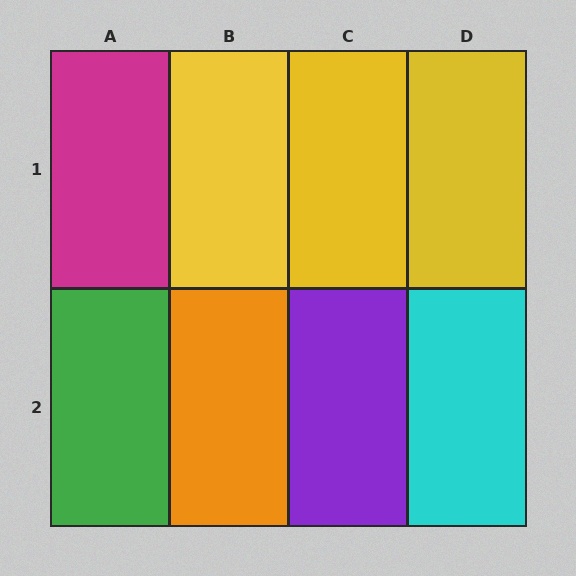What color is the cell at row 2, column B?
Orange.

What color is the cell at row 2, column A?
Green.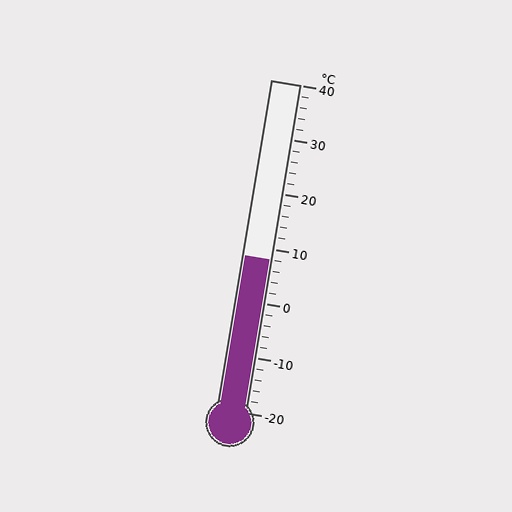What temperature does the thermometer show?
The thermometer shows approximately 8°C.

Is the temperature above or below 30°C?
The temperature is below 30°C.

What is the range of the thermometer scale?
The thermometer scale ranges from -20°C to 40°C.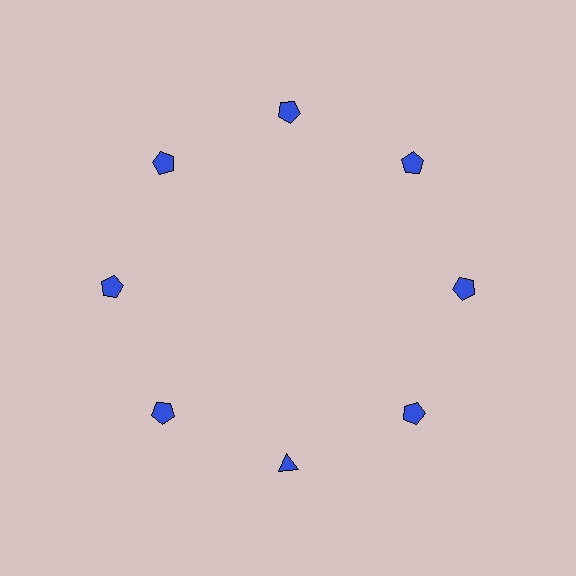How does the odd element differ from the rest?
It has a different shape: triangle instead of pentagon.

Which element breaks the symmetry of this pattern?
The blue triangle at roughly the 6 o'clock position breaks the symmetry. All other shapes are blue pentagons.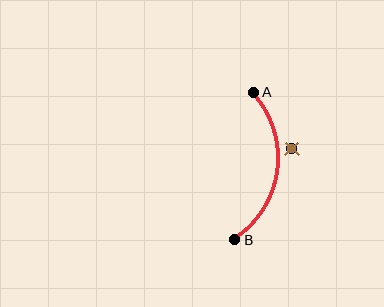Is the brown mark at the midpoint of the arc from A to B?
No — the brown mark does not lie on the arc at all. It sits slightly outside the curve.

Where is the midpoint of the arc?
The arc midpoint is the point on the curve farthest from the straight line joining A and B. It sits to the right of that line.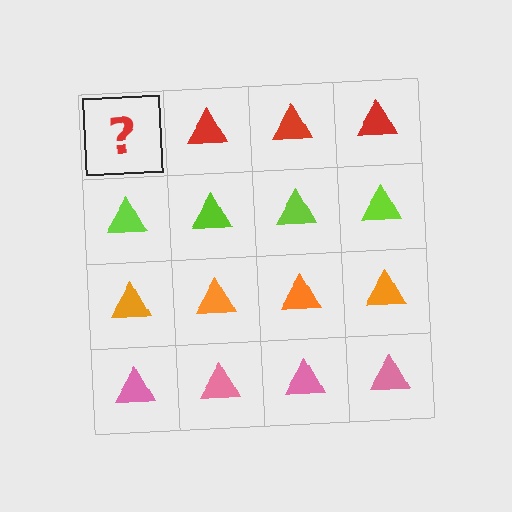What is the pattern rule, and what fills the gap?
The rule is that each row has a consistent color. The gap should be filled with a red triangle.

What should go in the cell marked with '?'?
The missing cell should contain a red triangle.